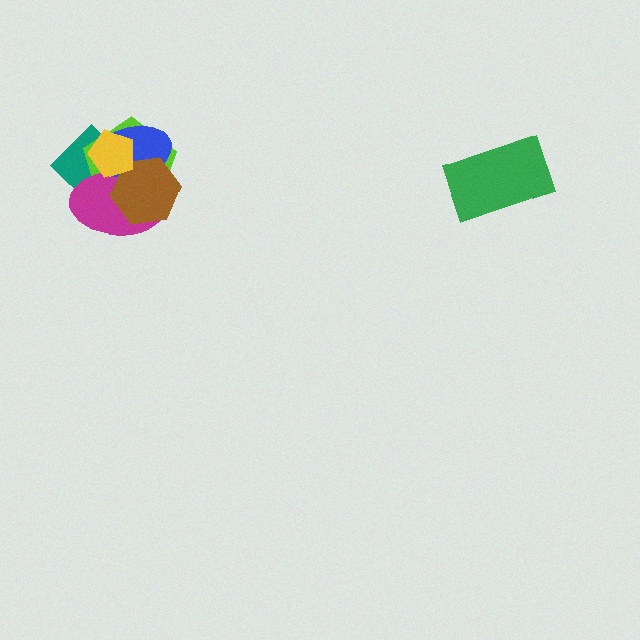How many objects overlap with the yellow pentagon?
5 objects overlap with the yellow pentagon.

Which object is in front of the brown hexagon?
The yellow pentagon is in front of the brown hexagon.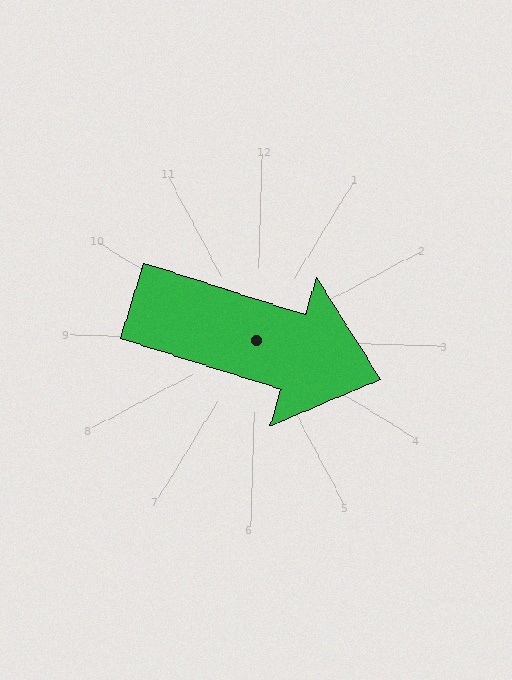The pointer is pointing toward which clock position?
Roughly 4 o'clock.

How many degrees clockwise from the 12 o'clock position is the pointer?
Approximately 106 degrees.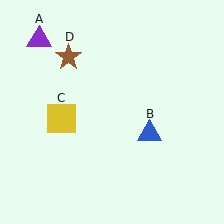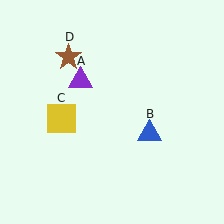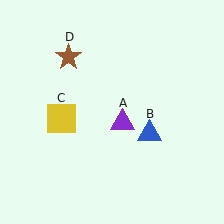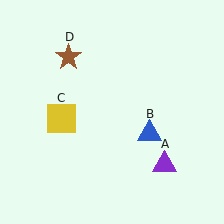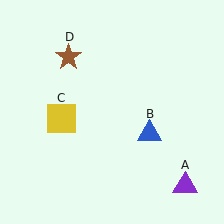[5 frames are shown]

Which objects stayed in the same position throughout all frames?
Blue triangle (object B) and yellow square (object C) and brown star (object D) remained stationary.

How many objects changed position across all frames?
1 object changed position: purple triangle (object A).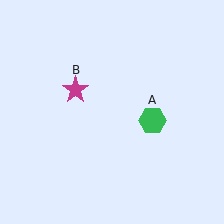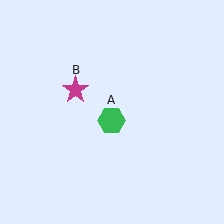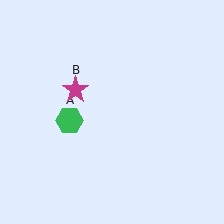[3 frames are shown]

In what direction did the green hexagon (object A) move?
The green hexagon (object A) moved left.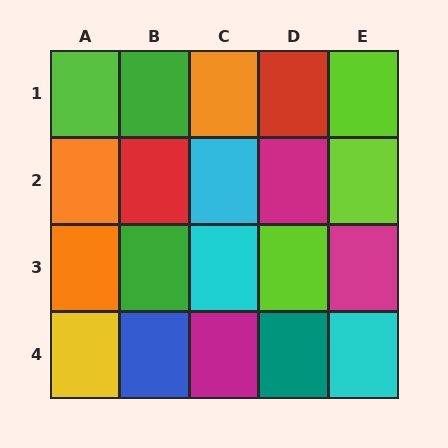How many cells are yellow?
1 cell is yellow.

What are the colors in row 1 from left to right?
Lime, green, orange, red, lime.